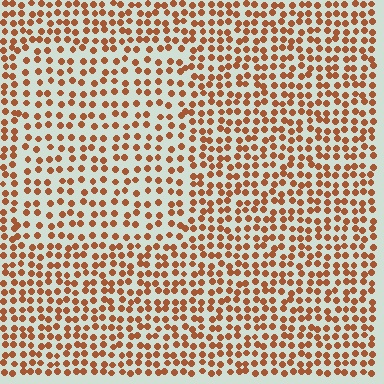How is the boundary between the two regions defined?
The boundary is defined by a change in element density (approximately 1.5x ratio). All elements are the same color, size, and shape.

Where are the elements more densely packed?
The elements are more densely packed outside the rectangle boundary.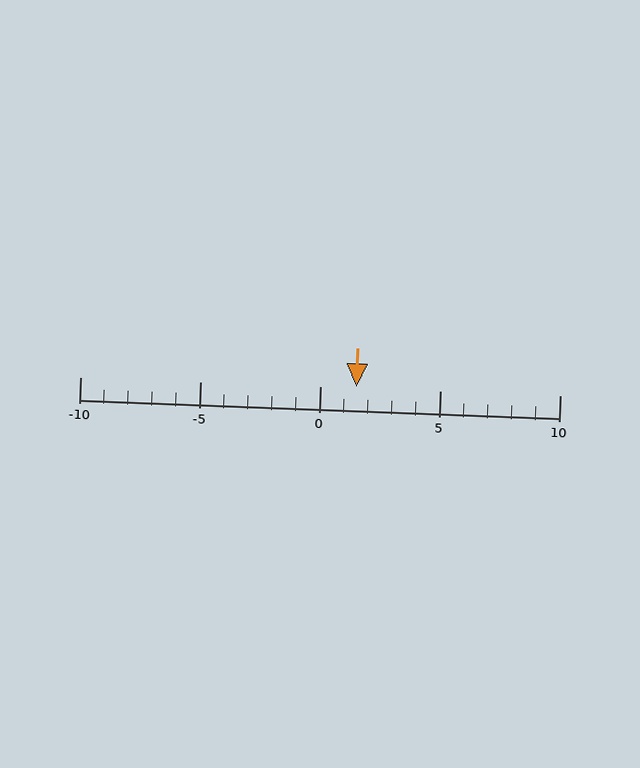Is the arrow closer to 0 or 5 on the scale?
The arrow is closer to 0.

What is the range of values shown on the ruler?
The ruler shows values from -10 to 10.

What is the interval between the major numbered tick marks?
The major tick marks are spaced 5 units apart.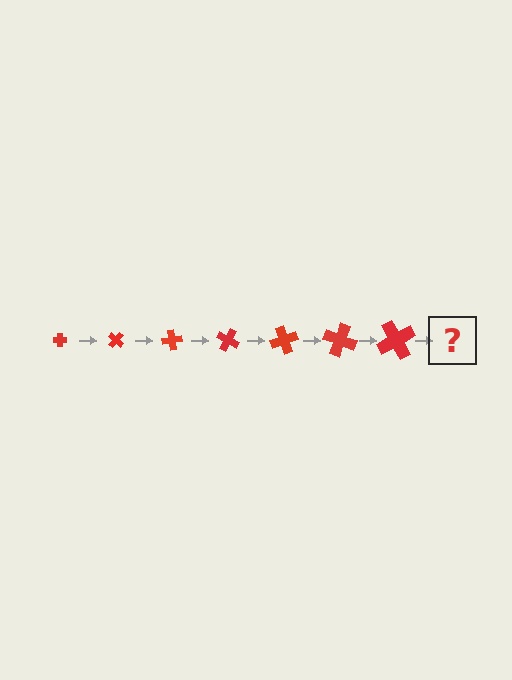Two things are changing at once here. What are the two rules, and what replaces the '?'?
The two rules are that the cross grows larger each step and it rotates 40 degrees each step. The '?' should be a cross, larger than the previous one and rotated 280 degrees from the start.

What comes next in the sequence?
The next element should be a cross, larger than the previous one and rotated 280 degrees from the start.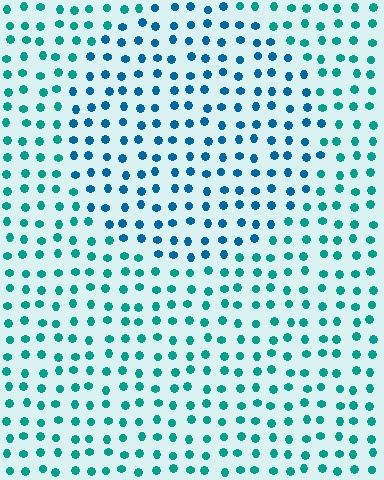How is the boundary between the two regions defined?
The boundary is defined purely by a slight shift in hue (about 29 degrees). Spacing, size, and orientation are identical on both sides.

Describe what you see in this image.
The image is filled with small teal elements in a uniform arrangement. A circle-shaped region is visible where the elements are tinted to a slightly different hue, forming a subtle color boundary.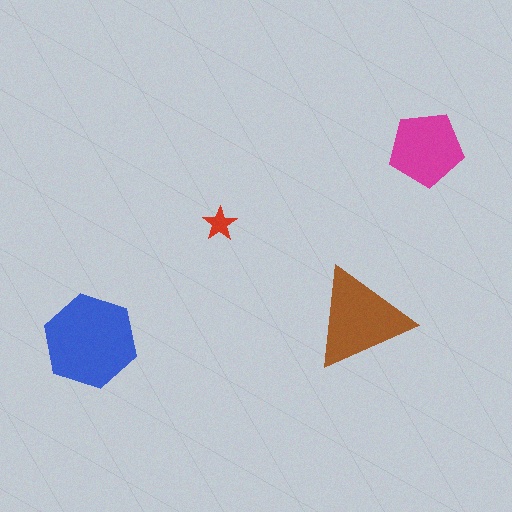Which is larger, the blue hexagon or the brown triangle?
The blue hexagon.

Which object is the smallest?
The red star.